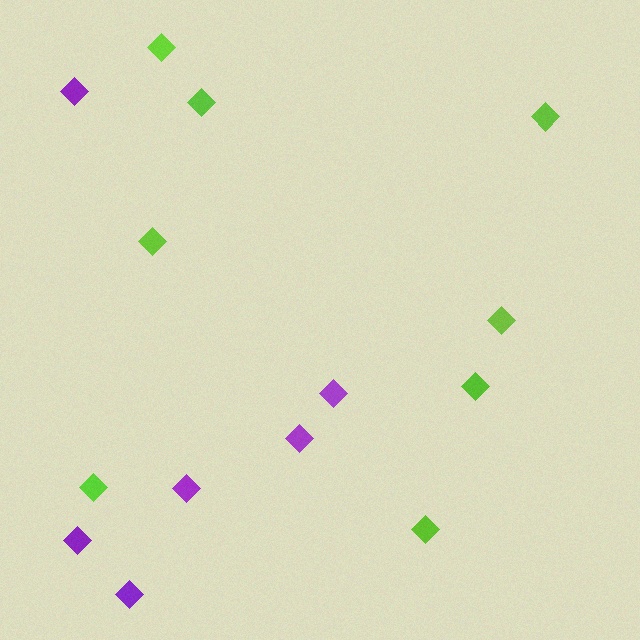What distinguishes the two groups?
There are 2 groups: one group of lime diamonds (8) and one group of purple diamonds (6).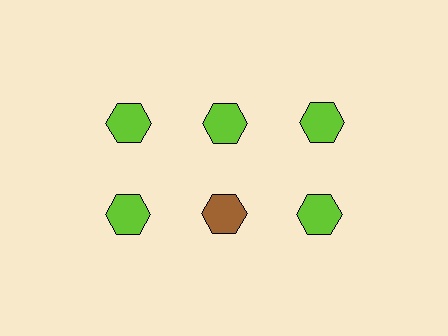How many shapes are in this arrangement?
There are 6 shapes arranged in a grid pattern.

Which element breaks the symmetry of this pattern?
The brown hexagon in the second row, second from left column breaks the symmetry. All other shapes are lime hexagons.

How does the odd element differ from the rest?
It has a different color: brown instead of lime.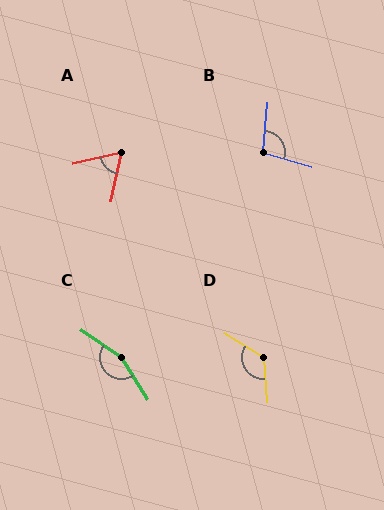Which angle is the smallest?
A, at approximately 66 degrees.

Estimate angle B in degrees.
Approximately 101 degrees.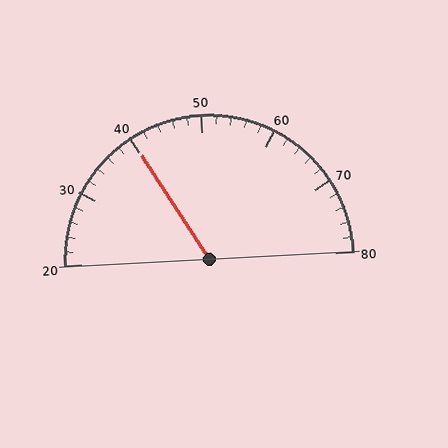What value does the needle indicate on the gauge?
The needle indicates approximately 40.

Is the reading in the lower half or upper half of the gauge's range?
The reading is in the lower half of the range (20 to 80).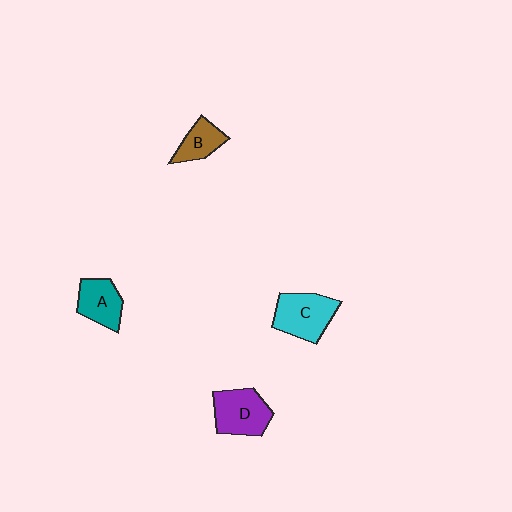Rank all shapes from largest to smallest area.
From largest to smallest: C (cyan), D (purple), A (teal), B (brown).